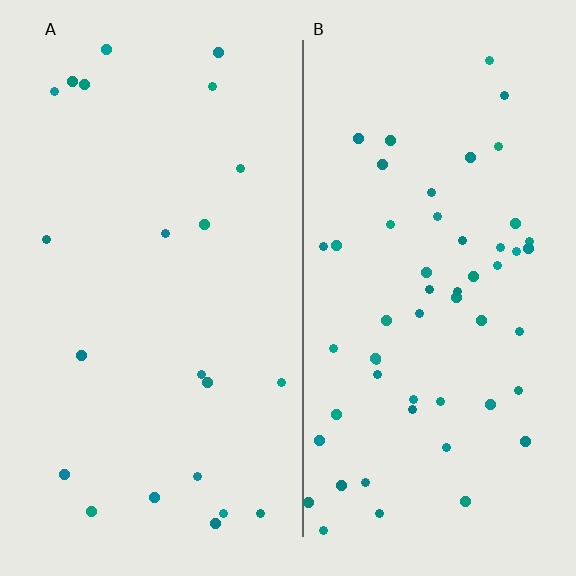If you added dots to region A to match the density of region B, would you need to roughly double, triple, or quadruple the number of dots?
Approximately triple.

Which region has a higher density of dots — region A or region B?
B (the right).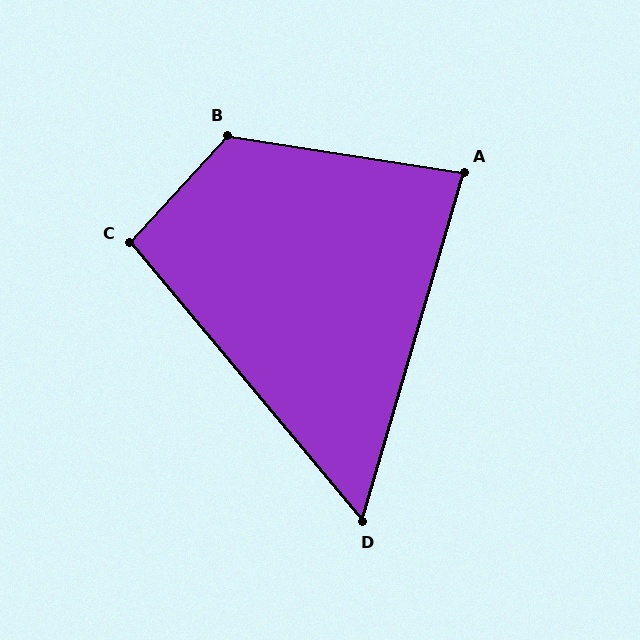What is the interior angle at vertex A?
Approximately 83 degrees (acute).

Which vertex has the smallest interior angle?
D, at approximately 56 degrees.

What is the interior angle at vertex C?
Approximately 97 degrees (obtuse).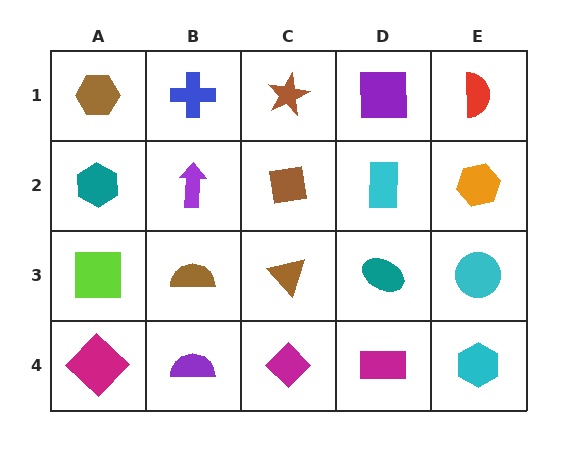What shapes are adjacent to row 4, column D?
A teal ellipse (row 3, column D), a magenta diamond (row 4, column C), a cyan hexagon (row 4, column E).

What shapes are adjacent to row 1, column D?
A cyan rectangle (row 2, column D), a brown star (row 1, column C), a red semicircle (row 1, column E).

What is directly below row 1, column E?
An orange hexagon.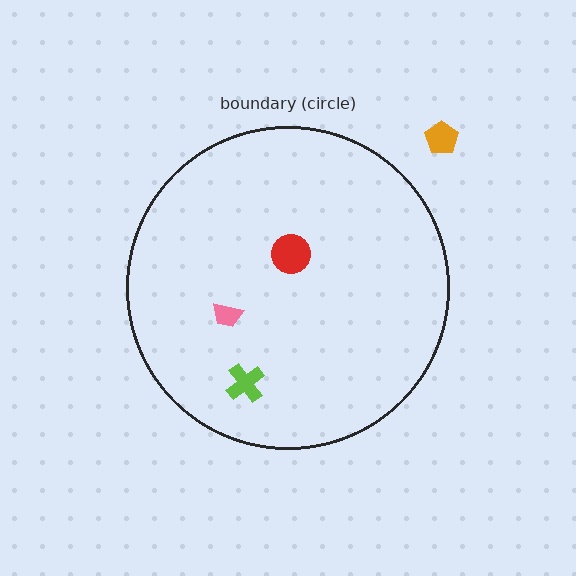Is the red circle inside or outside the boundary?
Inside.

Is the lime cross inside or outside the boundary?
Inside.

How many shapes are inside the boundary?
3 inside, 1 outside.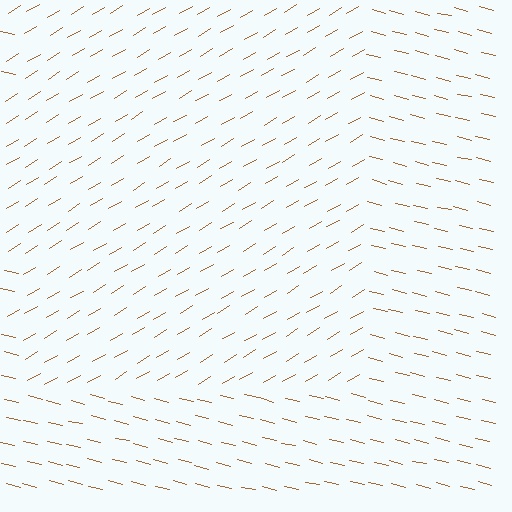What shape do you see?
I see a rectangle.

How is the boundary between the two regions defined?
The boundary is defined purely by a change in line orientation (approximately 45 degrees difference). All lines are the same color and thickness.